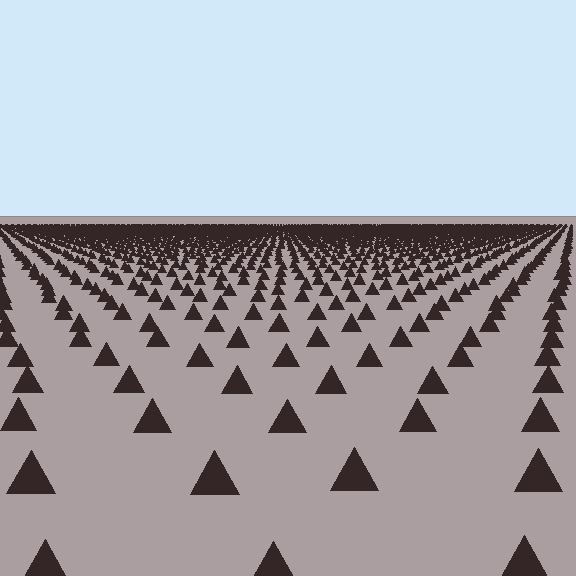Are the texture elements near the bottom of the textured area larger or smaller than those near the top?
Larger. Near the bottom, elements are closer to the viewer and appear at a bigger on-screen size.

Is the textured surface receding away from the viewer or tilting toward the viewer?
The surface is receding away from the viewer. Texture elements get smaller and denser toward the top.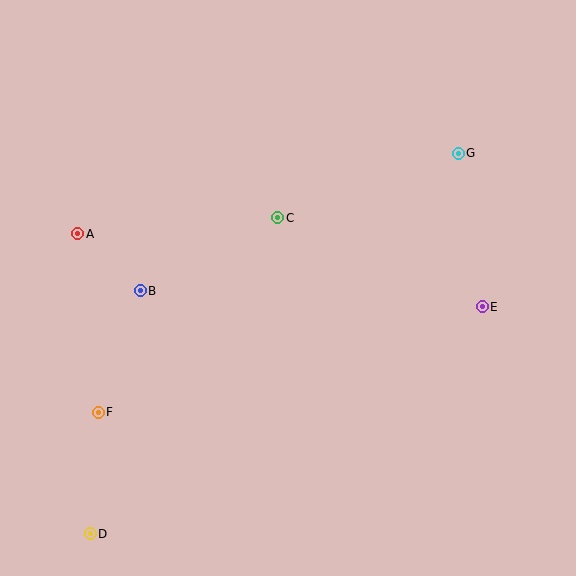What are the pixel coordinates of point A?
Point A is at (78, 234).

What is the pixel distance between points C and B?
The distance between C and B is 156 pixels.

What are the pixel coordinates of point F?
Point F is at (98, 413).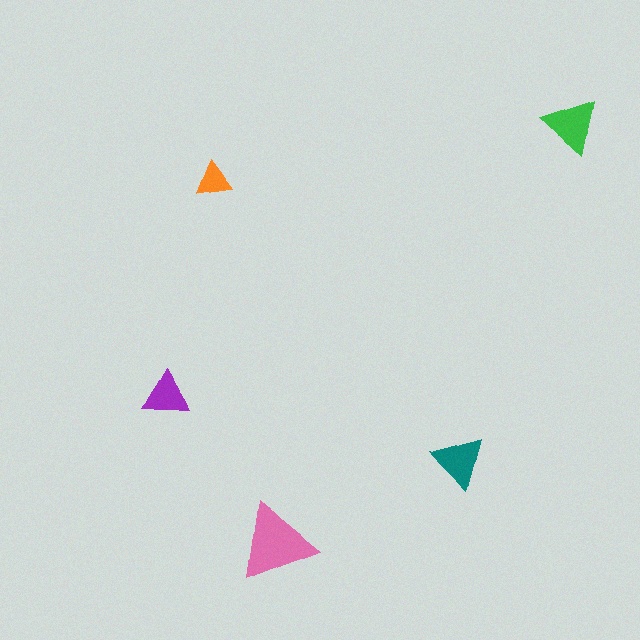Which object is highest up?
The green triangle is topmost.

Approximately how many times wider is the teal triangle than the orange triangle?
About 1.5 times wider.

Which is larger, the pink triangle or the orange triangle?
The pink one.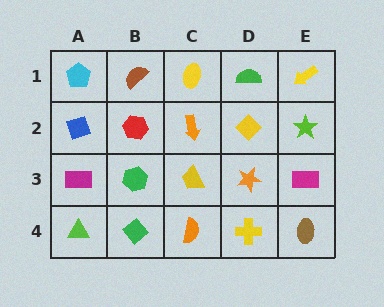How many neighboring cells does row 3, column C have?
4.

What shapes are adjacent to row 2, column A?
A cyan pentagon (row 1, column A), a magenta rectangle (row 3, column A), a red hexagon (row 2, column B).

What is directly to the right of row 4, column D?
A brown ellipse.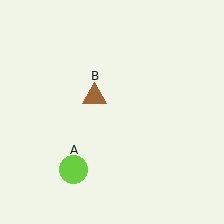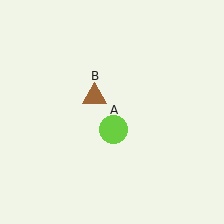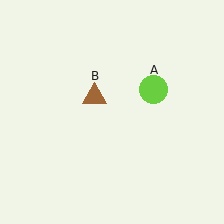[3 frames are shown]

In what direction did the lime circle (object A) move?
The lime circle (object A) moved up and to the right.